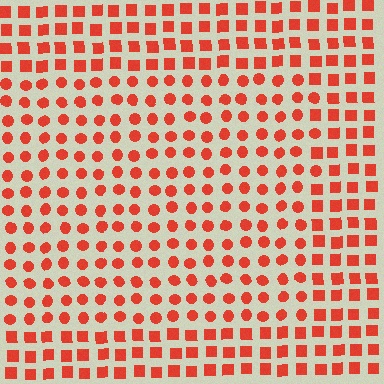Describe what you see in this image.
The image is filled with small red elements arranged in a uniform grid. A rectangle-shaped region contains circles, while the surrounding area contains squares. The boundary is defined purely by the change in element shape.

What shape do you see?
I see a rectangle.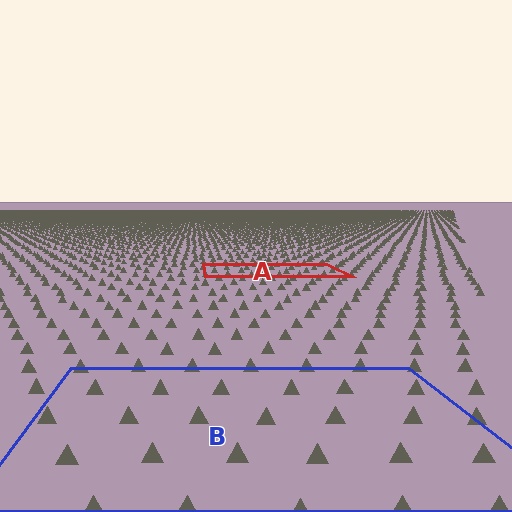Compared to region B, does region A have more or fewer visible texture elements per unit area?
Region A has more texture elements per unit area — they are packed more densely because it is farther away.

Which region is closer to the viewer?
Region B is closer. The texture elements there are larger and more spread out.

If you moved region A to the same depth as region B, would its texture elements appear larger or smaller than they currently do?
They would appear larger. At a closer depth, the same texture elements are projected at a bigger on-screen size.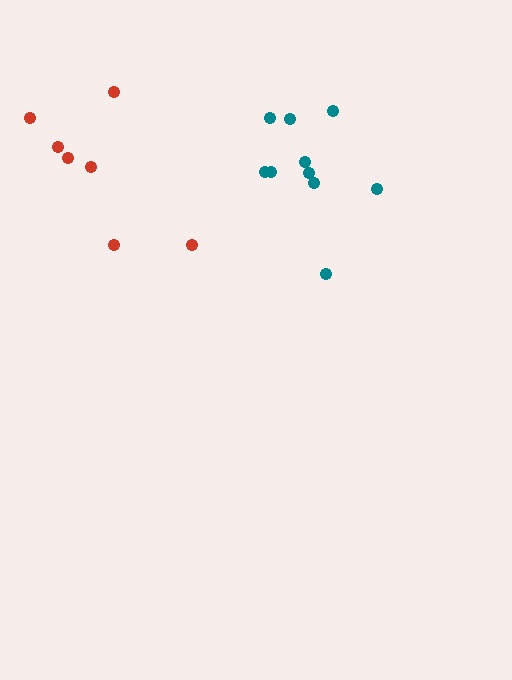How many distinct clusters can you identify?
There are 2 distinct clusters.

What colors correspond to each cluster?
The clusters are colored: teal, red.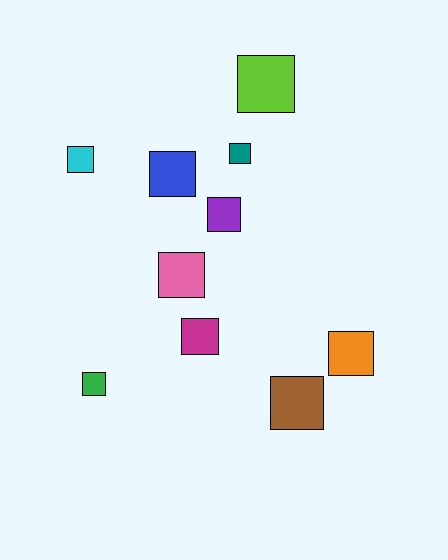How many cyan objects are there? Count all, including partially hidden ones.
There is 1 cyan object.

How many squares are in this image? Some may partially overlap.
There are 10 squares.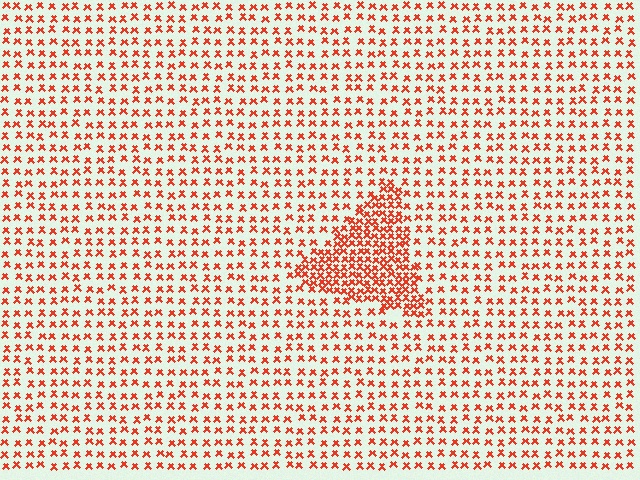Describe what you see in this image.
The image contains small red elements arranged at two different densities. A triangle-shaped region is visible where the elements are more densely packed than the surrounding area.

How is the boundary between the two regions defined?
The boundary is defined by a change in element density (approximately 2.3x ratio). All elements are the same color, size, and shape.